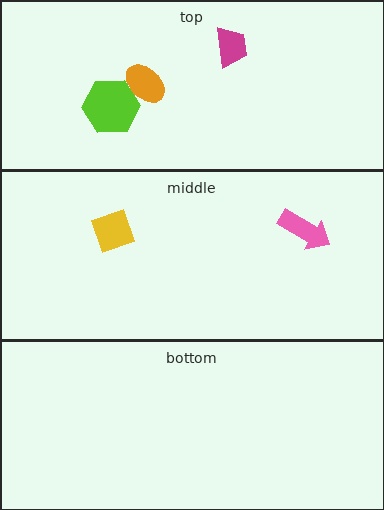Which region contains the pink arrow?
The middle region.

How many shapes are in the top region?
3.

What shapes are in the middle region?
The pink arrow, the yellow diamond.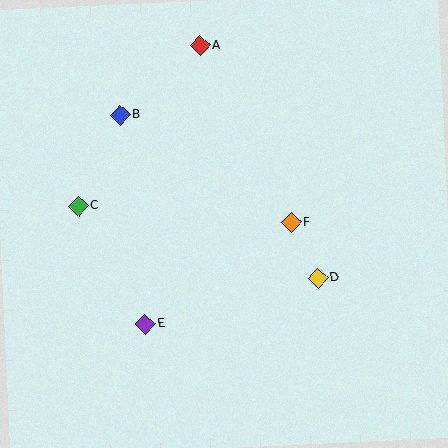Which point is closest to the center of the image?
Point F at (291, 223) is closest to the center.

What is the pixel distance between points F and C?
The distance between F and C is 213 pixels.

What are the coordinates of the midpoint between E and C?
The midpoint between E and C is at (112, 265).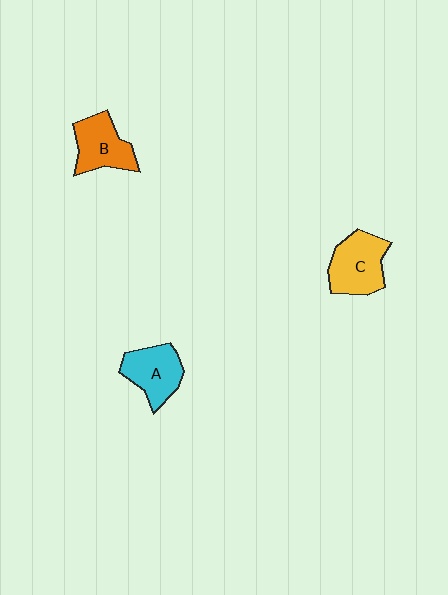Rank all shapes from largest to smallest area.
From largest to smallest: C (yellow), A (cyan), B (orange).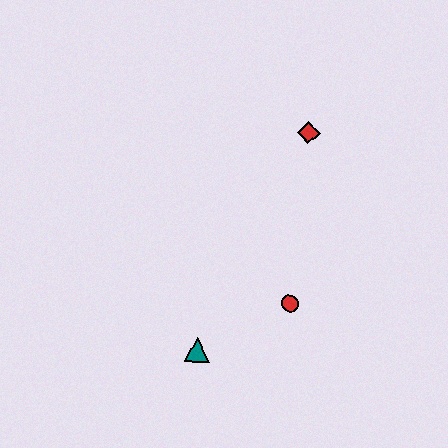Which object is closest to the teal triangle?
The red circle is closest to the teal triangle.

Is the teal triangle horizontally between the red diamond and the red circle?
No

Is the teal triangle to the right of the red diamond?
No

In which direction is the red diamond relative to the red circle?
The red diamond is above the red circle.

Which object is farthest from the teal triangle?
The red diamond is farthest from the teal triangle.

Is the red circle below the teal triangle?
No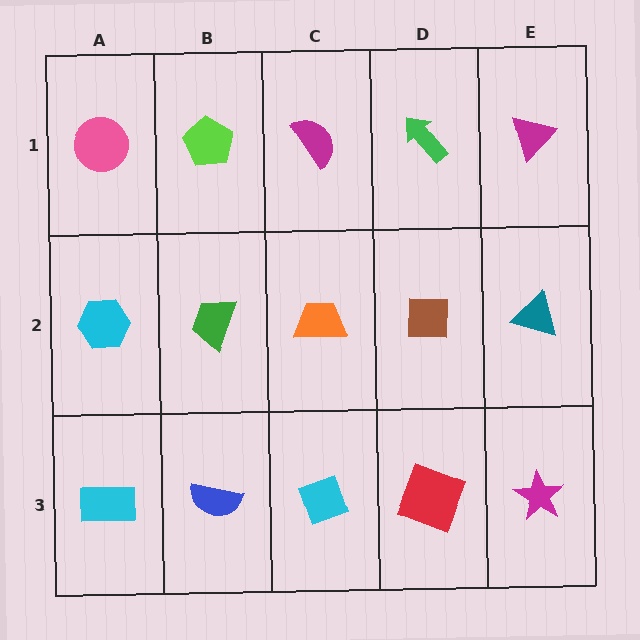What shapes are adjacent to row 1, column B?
A green trapezoid (row 2, column B), a pink circle (row 1, column A), a magenta semicircle (row 1, column C).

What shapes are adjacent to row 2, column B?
A lime pentagon (row 1, column B), a blue semicircle (row 3, column B), a cyan hexagon (row 2, column A), an orange trapezoid (row 2, column C).